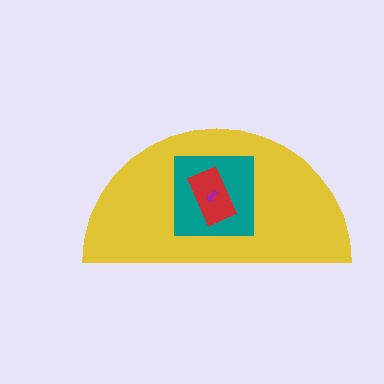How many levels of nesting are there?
4.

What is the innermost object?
The purple arrow.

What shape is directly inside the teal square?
The red rectangle.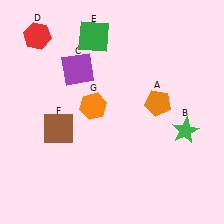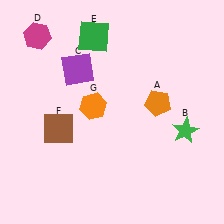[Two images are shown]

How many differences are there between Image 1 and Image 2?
There is 1 difference between the two images.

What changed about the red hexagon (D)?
In Image 1, D is red. In Image 2, it changed to magenta.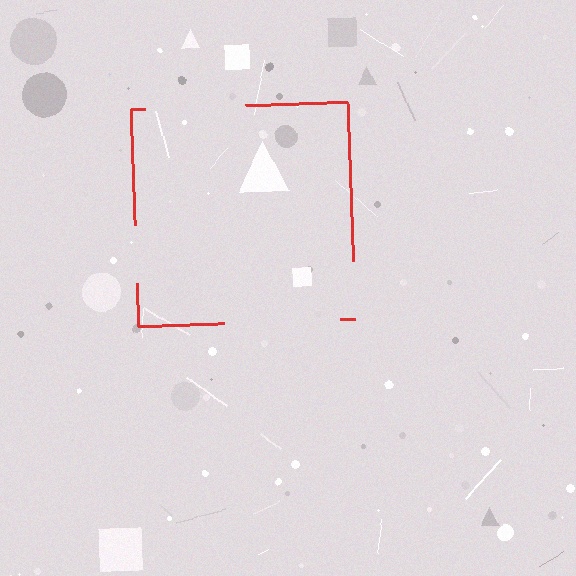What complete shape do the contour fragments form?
The contour fragments form a square.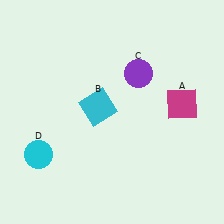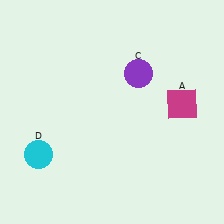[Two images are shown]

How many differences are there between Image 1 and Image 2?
There is 1 difference between the two images.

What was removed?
The cyan square (B) was removed in Image 2.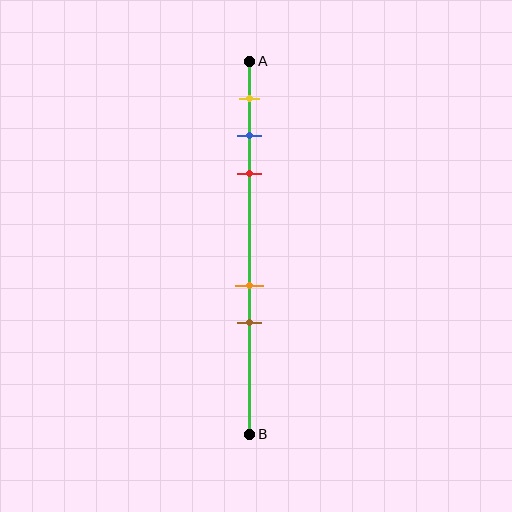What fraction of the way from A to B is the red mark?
The red mark is approximately 30% (0.3) of the way from A to B.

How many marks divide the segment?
There are 5 marks dividing the segment.